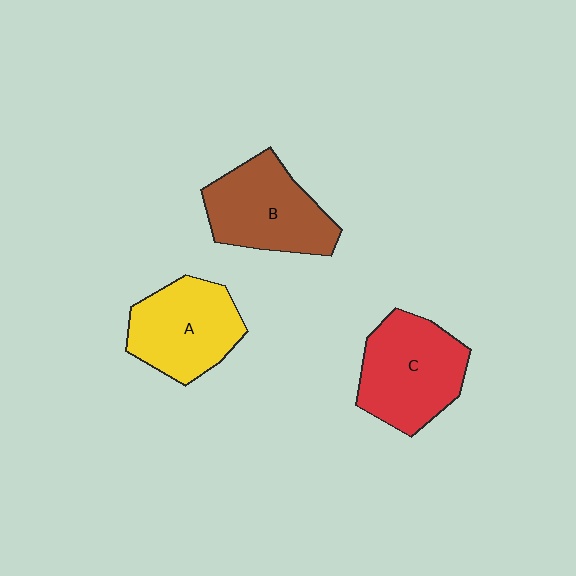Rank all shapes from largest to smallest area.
From largest to smallest: C (red), B (brown), A (yellow).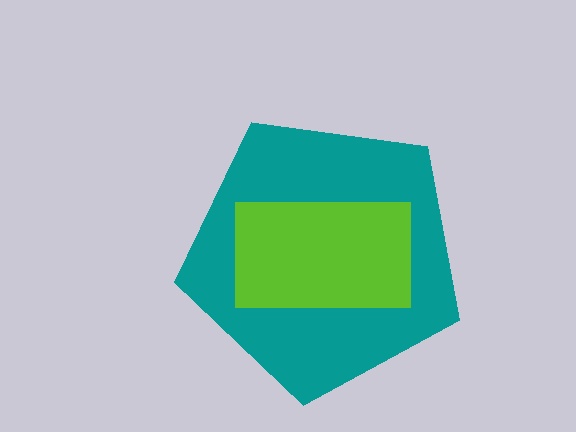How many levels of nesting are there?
2.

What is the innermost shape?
The lime rectangle.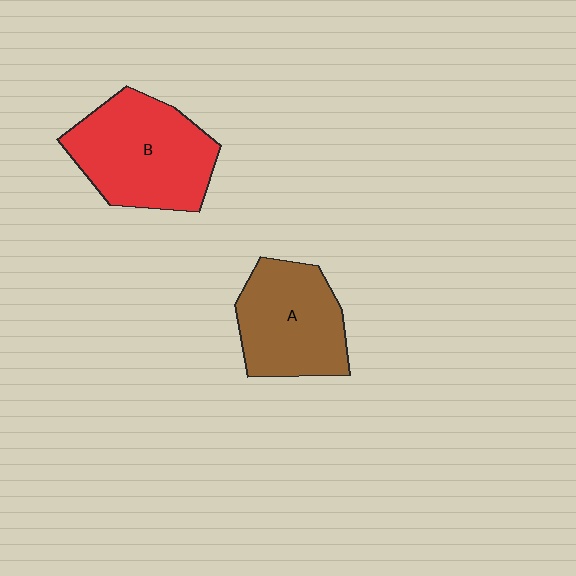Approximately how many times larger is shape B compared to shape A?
Approximately 1.2 times.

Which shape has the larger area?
Shape B (red).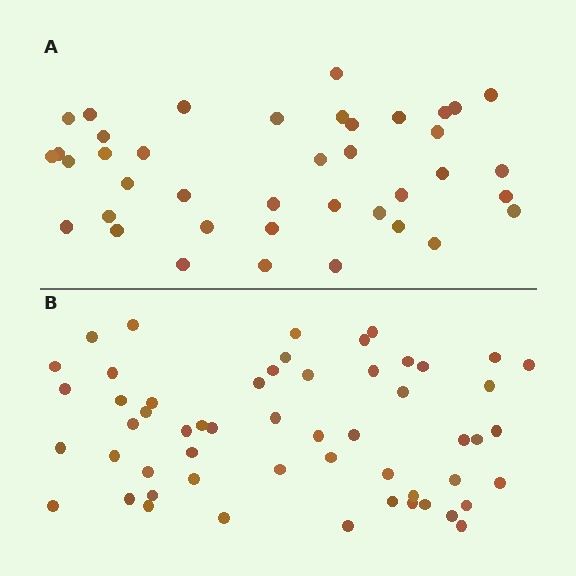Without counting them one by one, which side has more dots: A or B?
Region B (the bottom region) has more dots.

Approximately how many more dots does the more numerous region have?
Region B has approximately 15 more dots than region A.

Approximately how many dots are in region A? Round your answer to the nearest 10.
About 40 dots.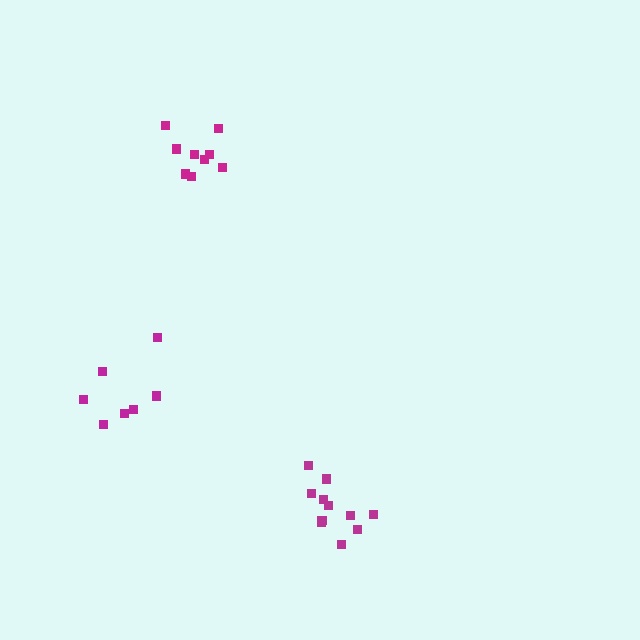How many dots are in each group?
Group 1: 7 dots, Group 2: 9 dots, Group 3: 11 dots (27 total).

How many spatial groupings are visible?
There are 3 spatial groupings.